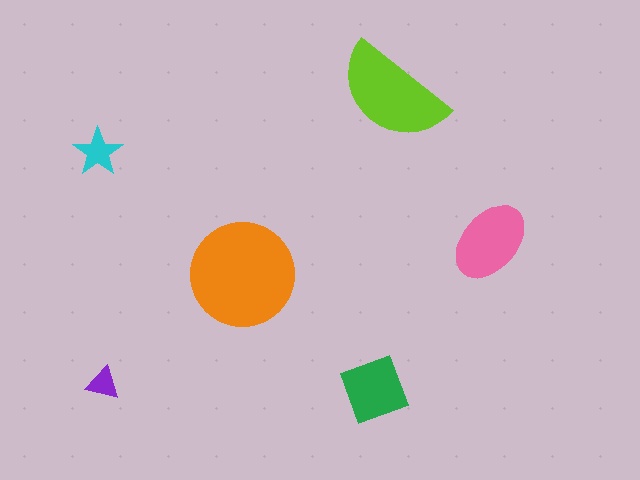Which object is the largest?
The orange circle.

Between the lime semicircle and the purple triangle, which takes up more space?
The lime semicircle.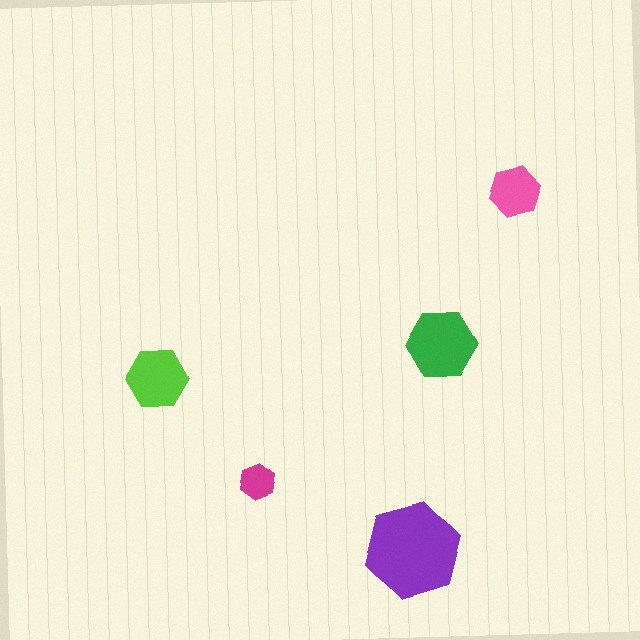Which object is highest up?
The pink hexagon is topmost.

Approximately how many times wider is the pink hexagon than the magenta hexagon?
About 1.5 times wider.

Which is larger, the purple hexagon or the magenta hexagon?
The purple one.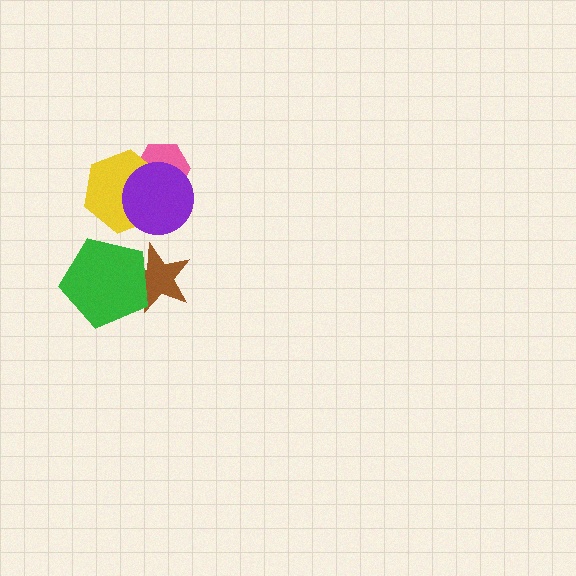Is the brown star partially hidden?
Yes, it is partially covered by another shape.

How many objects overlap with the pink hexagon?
2 objects overlap with the pink hexagon.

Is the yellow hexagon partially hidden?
Yes, it is partially covered by another shape.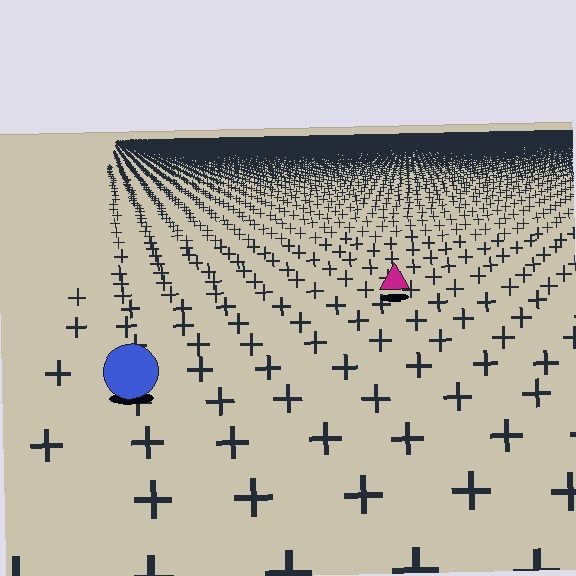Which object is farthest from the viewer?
The magenta triangle is farthest from the viewer. It appears smaller and the ground texture around it is denser.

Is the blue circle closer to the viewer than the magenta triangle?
Yes. The blue circle is closer — you can tell from the texture gradient: the ground texture is coarser near it.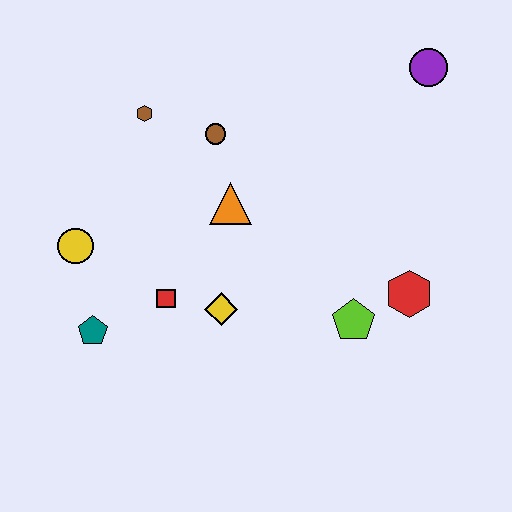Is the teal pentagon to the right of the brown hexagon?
No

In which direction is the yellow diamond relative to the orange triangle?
The yellow diamond is below the orange triangle.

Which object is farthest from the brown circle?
The red hexagon is farthest from the brown circle.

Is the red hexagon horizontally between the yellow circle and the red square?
No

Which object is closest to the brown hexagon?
The brown circle is closest to the brown hexagon.